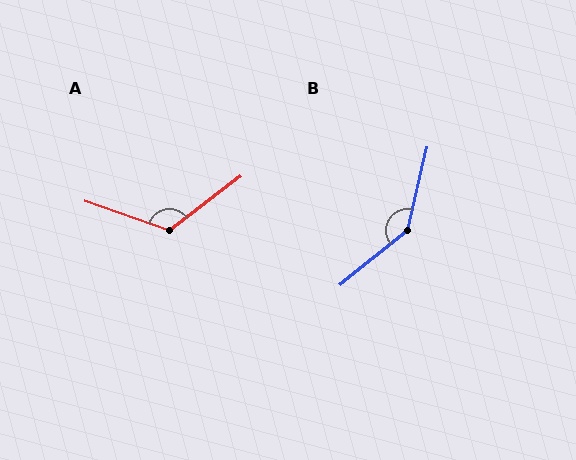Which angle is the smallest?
A, at approximately 123 degrees.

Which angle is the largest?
B, at approximately 142 degrees.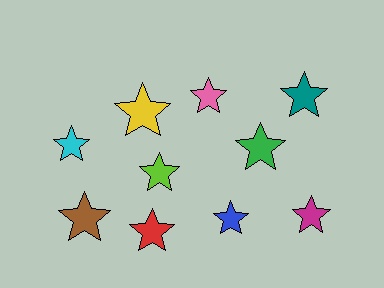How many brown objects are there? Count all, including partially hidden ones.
There is 1 brown object.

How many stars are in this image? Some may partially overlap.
There are 10 stars.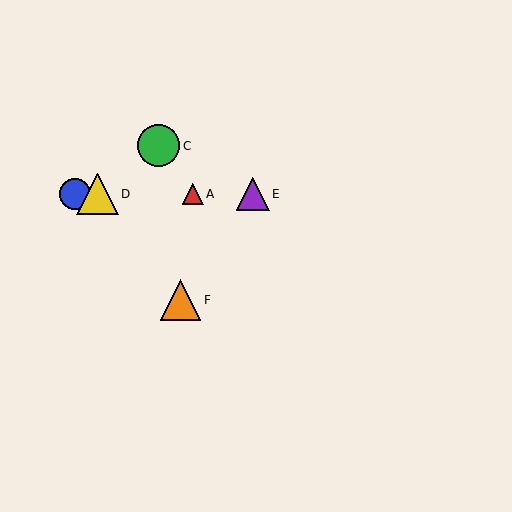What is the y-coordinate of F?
Object F is at y≈300.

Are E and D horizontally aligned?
Yes, both are at y≈194.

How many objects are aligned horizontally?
4 objects (A, B, D, E) are aligned horizontally.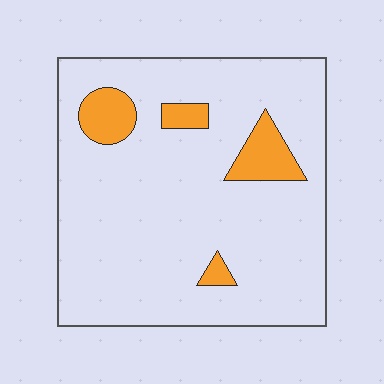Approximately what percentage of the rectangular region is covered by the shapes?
Approximately 10%.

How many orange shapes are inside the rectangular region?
4.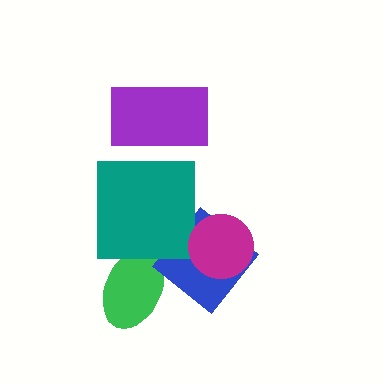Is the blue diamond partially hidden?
Yes, it is partially covered by another shape.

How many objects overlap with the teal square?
1 object overlaps with the teal square.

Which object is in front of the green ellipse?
The teal square is in front of the green ellipse.